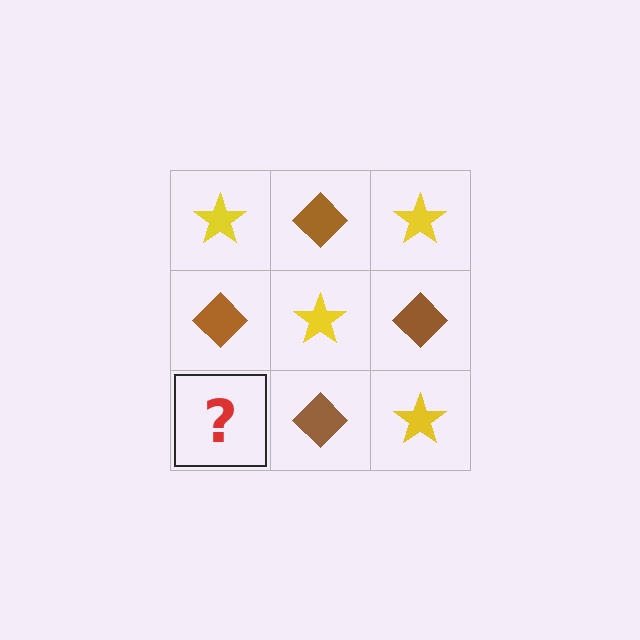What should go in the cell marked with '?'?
The missing cell should contain a yellow star.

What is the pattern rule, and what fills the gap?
The rule is that it alternates yellow star and brown diamond in a checkerboard pattern. The gap should be filled with a yellow star.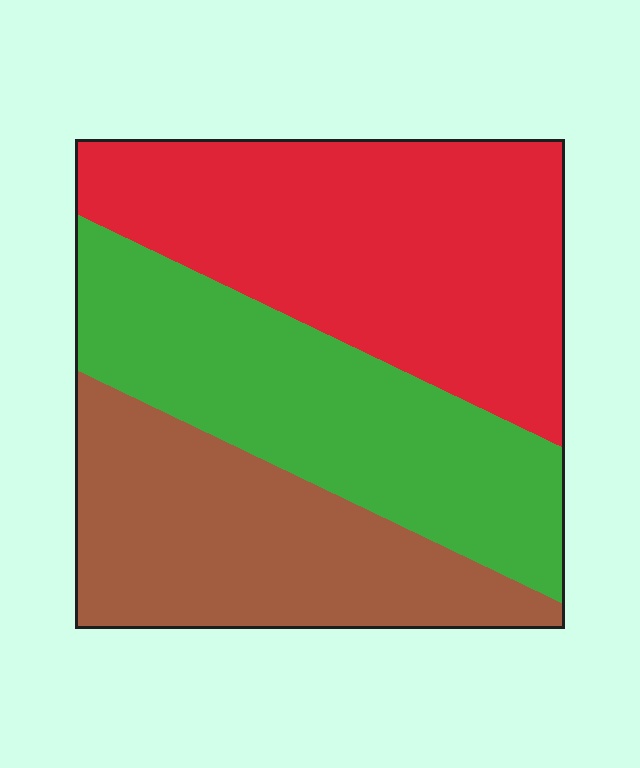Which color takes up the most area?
Red, at roughly 40%.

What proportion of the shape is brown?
Brown covers 29% of the shape.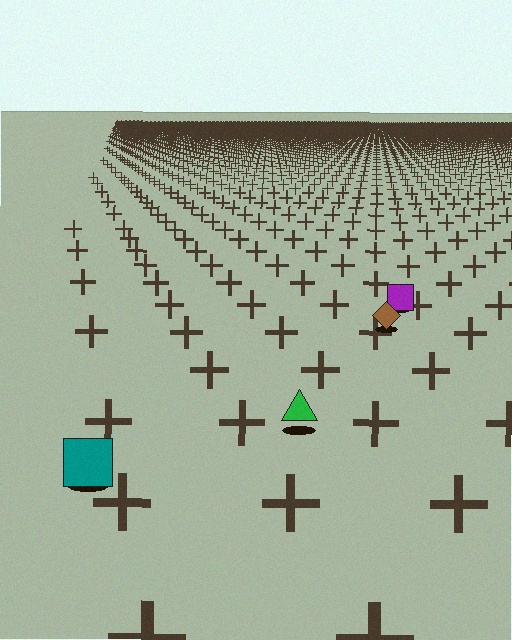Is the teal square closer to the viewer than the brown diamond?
Yes. The teal square is closer — you can tell from the texture gradient: the ground texture is coarser near it.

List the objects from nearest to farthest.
From nearest to farthest: the teal square, the green triangle, the brown diamond, the purple square.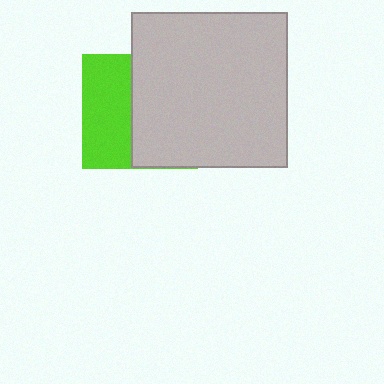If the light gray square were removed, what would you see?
You would see the complete lime square.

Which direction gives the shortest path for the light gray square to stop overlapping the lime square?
Moving right gives the shortest separation.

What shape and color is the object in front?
The object in front is a light gray square.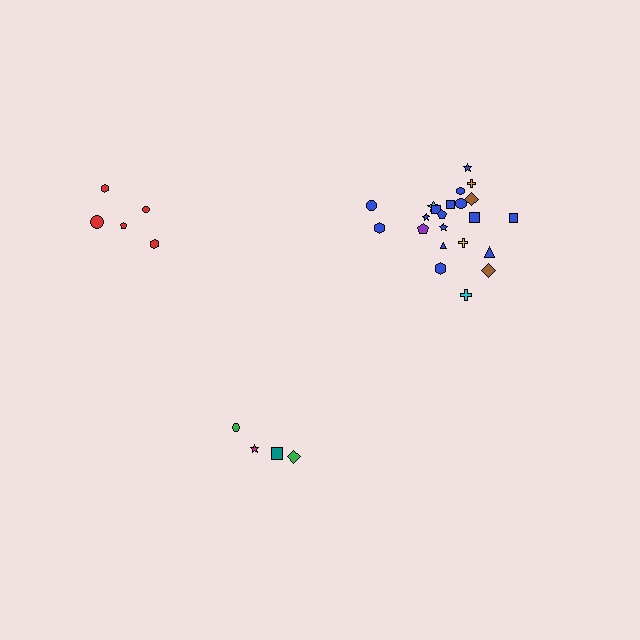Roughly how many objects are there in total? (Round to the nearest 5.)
Roughly 30 objects in total.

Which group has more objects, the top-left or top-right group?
The top-right group.